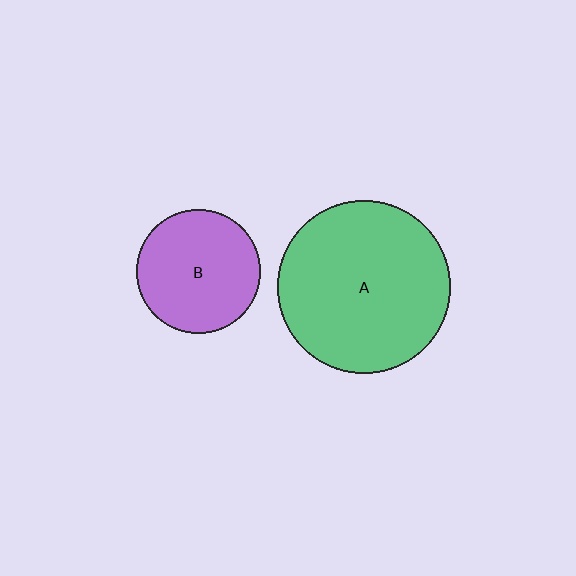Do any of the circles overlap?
No, none of the circles overlap.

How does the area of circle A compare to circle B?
Approximately 1.9 times.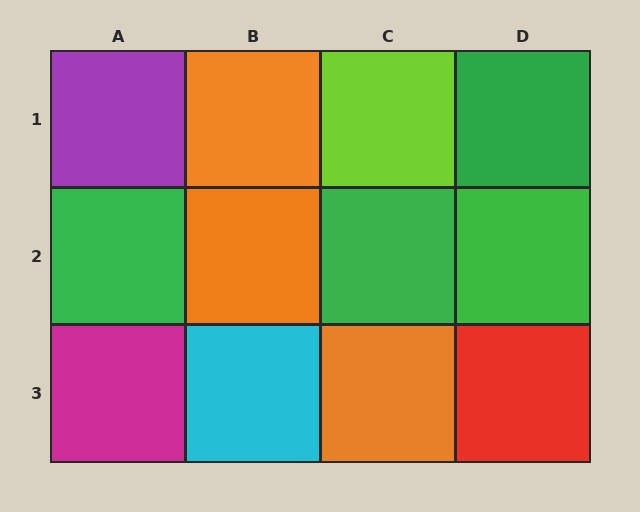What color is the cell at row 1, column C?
Lime.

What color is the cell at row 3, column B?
Cyan.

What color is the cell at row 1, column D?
Green.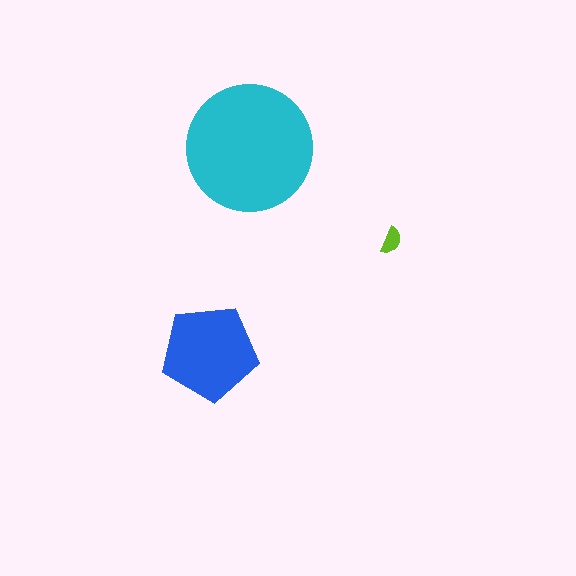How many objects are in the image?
There are 3 objects in the image.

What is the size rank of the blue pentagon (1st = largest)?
2nd.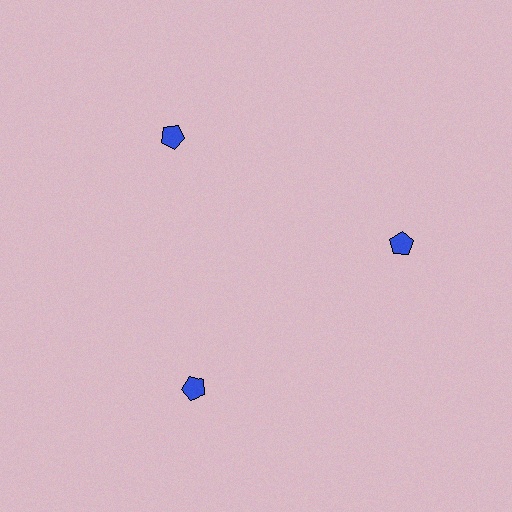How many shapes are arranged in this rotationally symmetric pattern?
There are 3 shapes, arranged in 3 groups of 1.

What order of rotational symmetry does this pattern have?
This pattern has 3-fold rotational symmetry.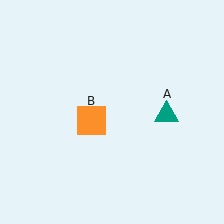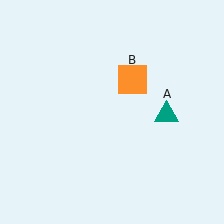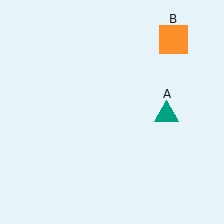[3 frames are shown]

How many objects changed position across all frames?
1 object changed position: orange square (object B).